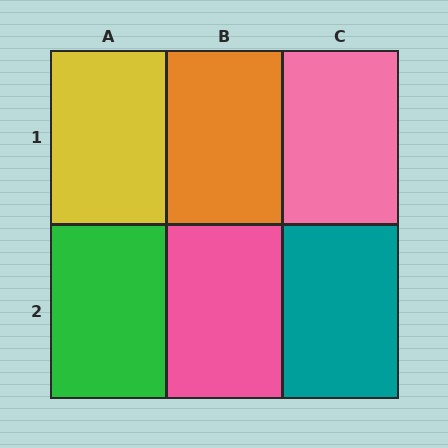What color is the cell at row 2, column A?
Green.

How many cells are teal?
1 cell is teal.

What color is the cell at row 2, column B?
Pink.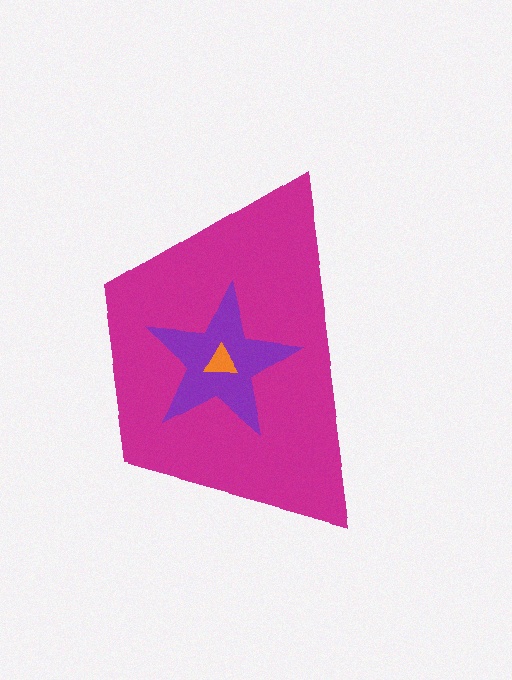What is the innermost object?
The orange triangle.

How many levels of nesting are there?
3.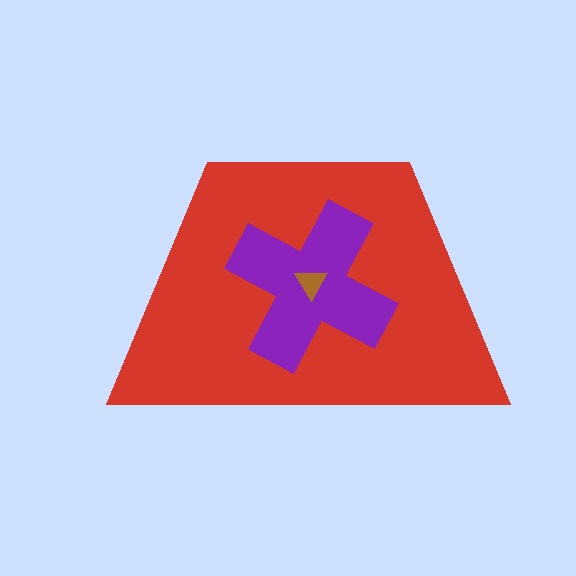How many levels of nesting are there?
3.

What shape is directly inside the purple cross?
The brown triangle.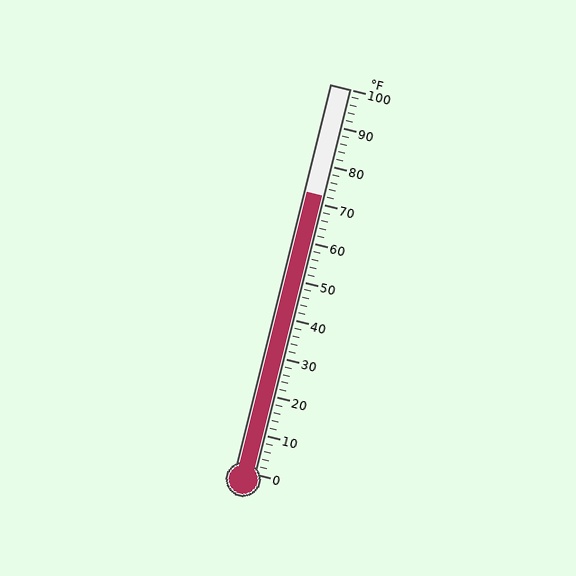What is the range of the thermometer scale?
The thermometer scale ranges from 0°F to 100°F.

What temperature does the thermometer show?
The thermometer shows approximately 72°F.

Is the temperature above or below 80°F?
The temperature is below 80°F.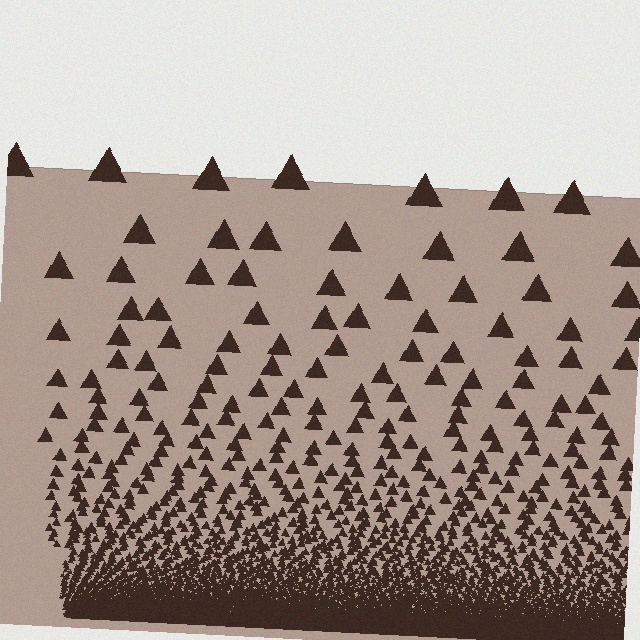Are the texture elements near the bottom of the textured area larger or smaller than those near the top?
Smaller. The gradient is inverted — elements near the bottom are smaller and denser.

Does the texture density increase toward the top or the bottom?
Density increases toward the bottom.